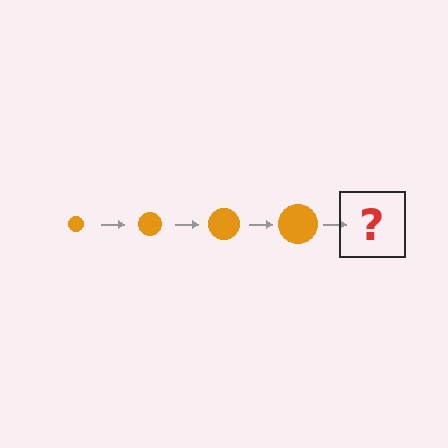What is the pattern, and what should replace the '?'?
The pattern is that the circle gets progressively larger each step. The '?' should be an orange circle, larger than the previous one.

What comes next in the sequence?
The next element should be an orange circle, larger than the previous one.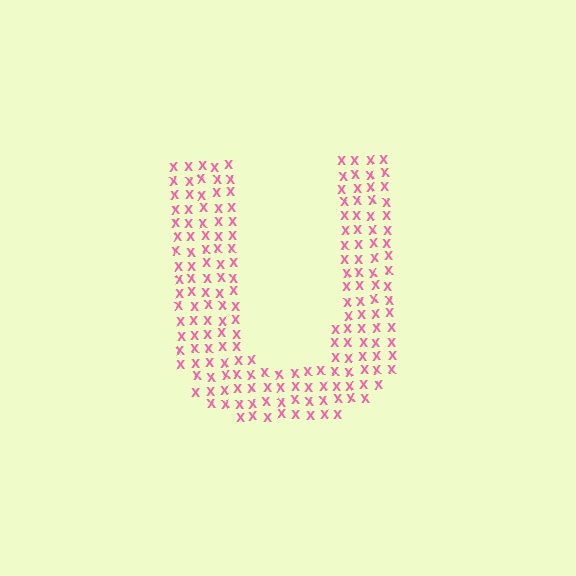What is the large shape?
The large shape is the letter U.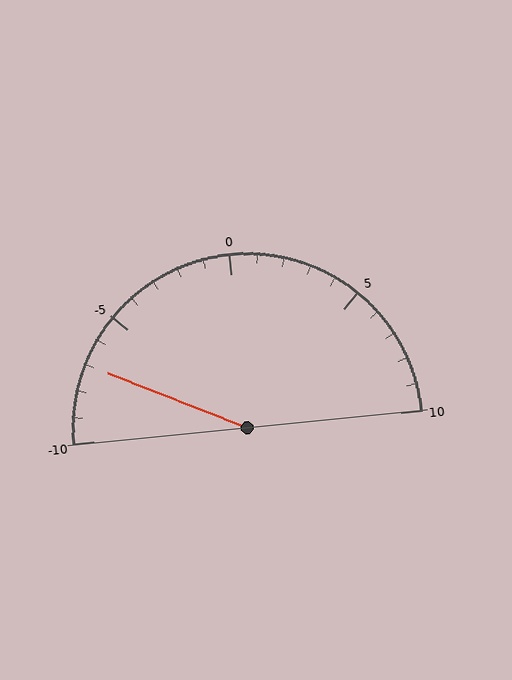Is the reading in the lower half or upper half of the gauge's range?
The reading is in the lower half of the range (-10 to 10).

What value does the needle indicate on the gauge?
The needle indicates approximately -7.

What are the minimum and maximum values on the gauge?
The gauge ranges from -10 to 10.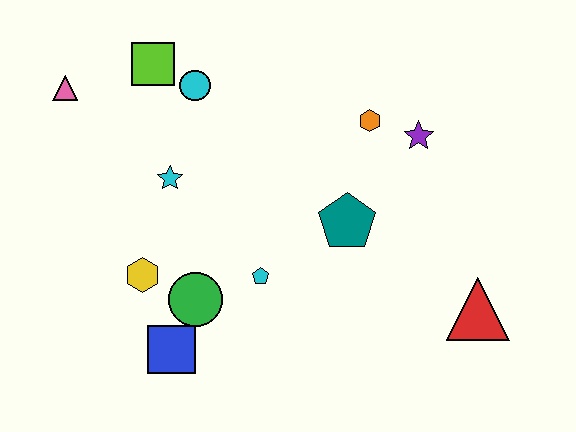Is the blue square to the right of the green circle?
No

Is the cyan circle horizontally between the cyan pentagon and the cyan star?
Yes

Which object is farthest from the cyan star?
The red triangle is farthest from the cyan star.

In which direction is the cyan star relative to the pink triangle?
The cyan star is to the right of the pink triangle.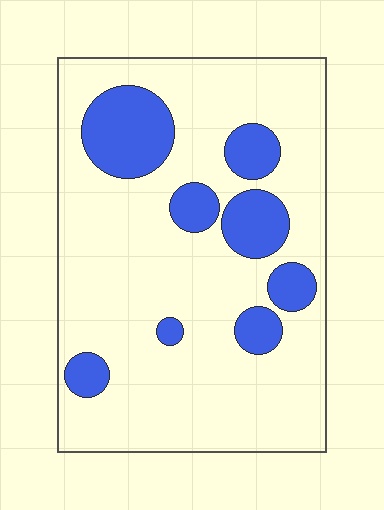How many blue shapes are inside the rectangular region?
8.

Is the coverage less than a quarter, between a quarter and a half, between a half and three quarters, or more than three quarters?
Less than a quarter.